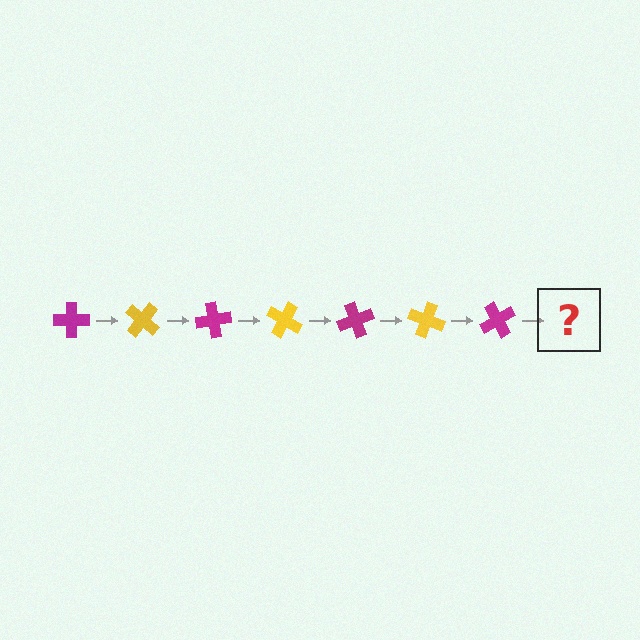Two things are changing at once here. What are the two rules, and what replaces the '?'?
The two rules are that it rotates 40 degrees each step and the color cycles through magenta and yellow. The '?' should be a yellow cross, rotated 280 degrees from the start.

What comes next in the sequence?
The next element should be a yellow cross, rotated 280 degrees from the start.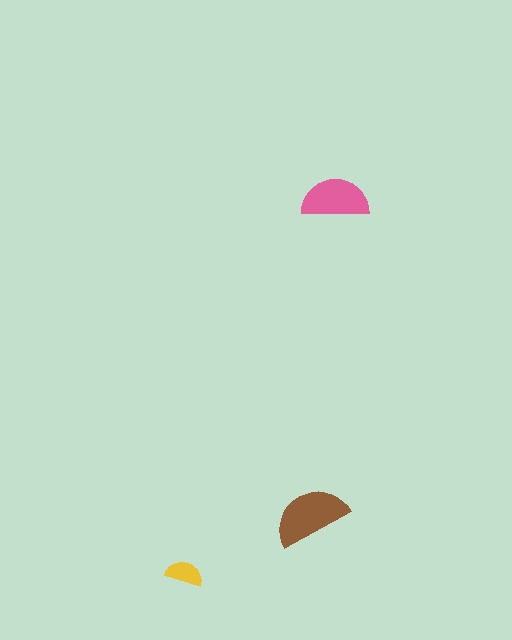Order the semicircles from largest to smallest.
the brown one, the pink one, the yellow one.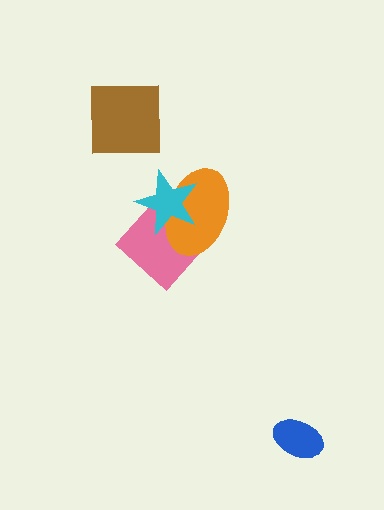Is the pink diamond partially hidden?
Yes, it is partially covered by another shape.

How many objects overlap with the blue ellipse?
0 objects overlap with the blue ellipse.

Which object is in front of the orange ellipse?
The cyan star is in front of the orange ellipse.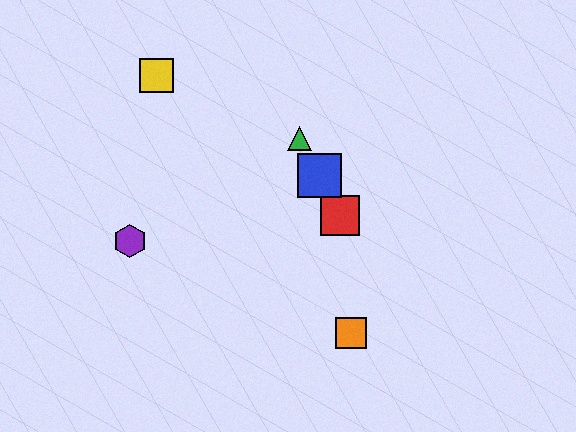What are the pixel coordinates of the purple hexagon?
The purple hexagon is at (130, 241).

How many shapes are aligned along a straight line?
3 shapes (the red square, the blue square, the green triangle) are aligned along a straight line.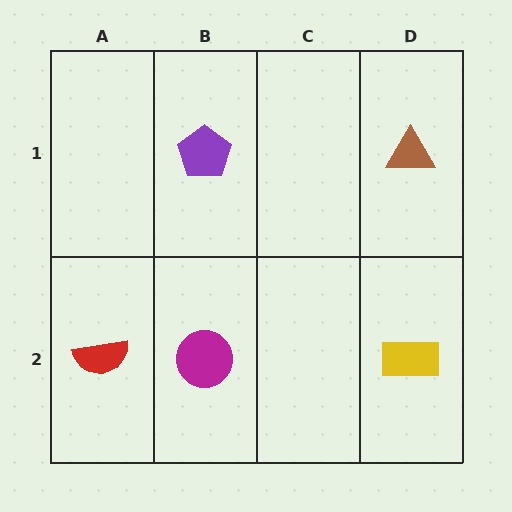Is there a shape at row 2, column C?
No, that cell is empty.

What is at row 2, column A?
A red semicircle.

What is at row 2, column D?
A yellow rectangle.